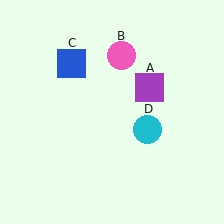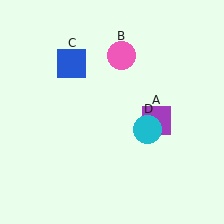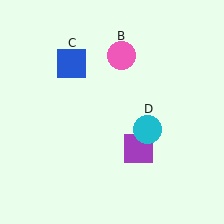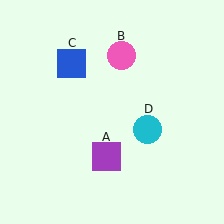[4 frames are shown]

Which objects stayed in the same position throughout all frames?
Pink circle (object B) and blue square (object C) and cyan circle (object D) remained stationary.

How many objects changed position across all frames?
1 object changed position: purple square (object A).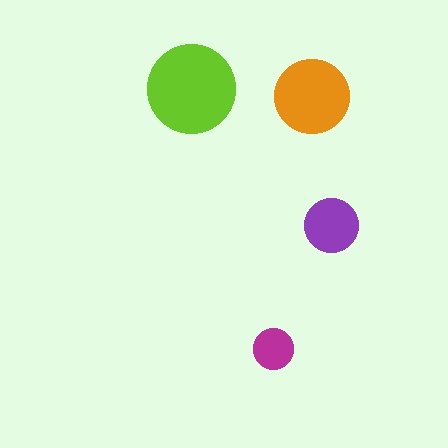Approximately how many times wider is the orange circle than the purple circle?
About 1.5 times wider.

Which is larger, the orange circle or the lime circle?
The lime one.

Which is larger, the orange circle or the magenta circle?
The orange one.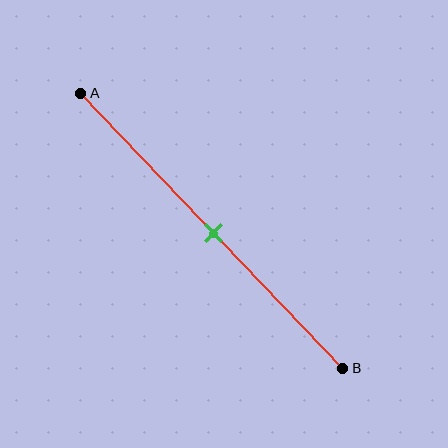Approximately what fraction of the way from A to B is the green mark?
The green mark is approximately 50% of the way from A to B.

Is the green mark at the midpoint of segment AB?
Yes, the mark is approximately at the midpoint.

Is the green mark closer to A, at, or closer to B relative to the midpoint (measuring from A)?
The green mark is approximately at the midpoint of segment AB.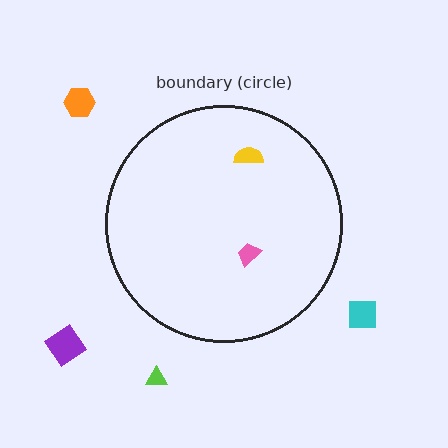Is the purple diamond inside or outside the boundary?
Outside.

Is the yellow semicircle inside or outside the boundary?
Inside.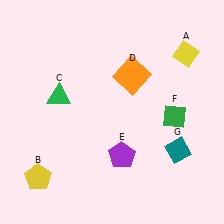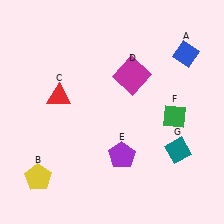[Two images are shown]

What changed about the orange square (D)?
In Image 1, D is orange. In Image 2, it changed to magenta.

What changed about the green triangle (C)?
In Image 1, C is green. In Image 2, it changed to red.